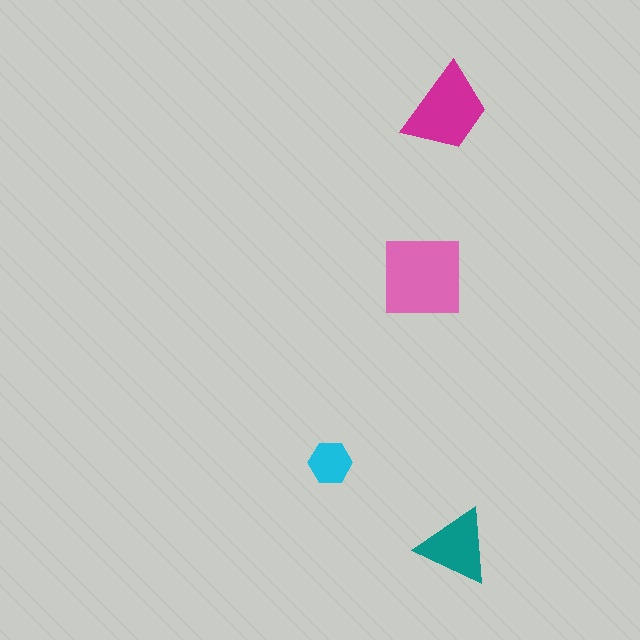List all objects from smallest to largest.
The cyan hexagon, the teal triangle, the magenta trapezoid, the pink square.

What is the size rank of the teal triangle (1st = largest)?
3rd.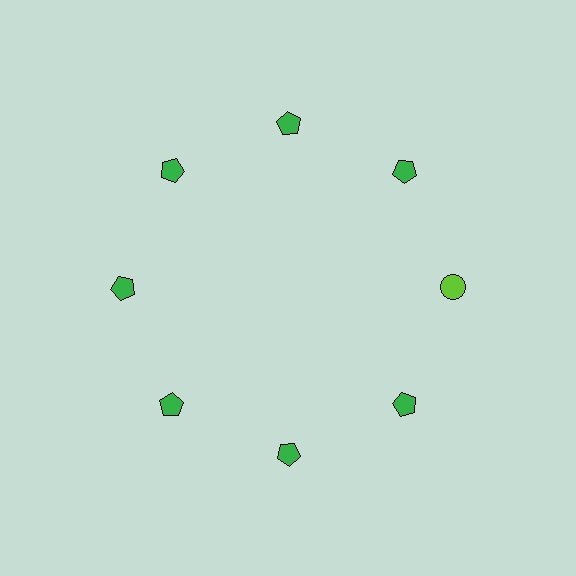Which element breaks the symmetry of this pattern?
The lime circle at roughly the 3 o'clock position breaks the symmetry. All other shapes are green pentagons.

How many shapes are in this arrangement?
There are 8 shapes arranged in a ring pattern.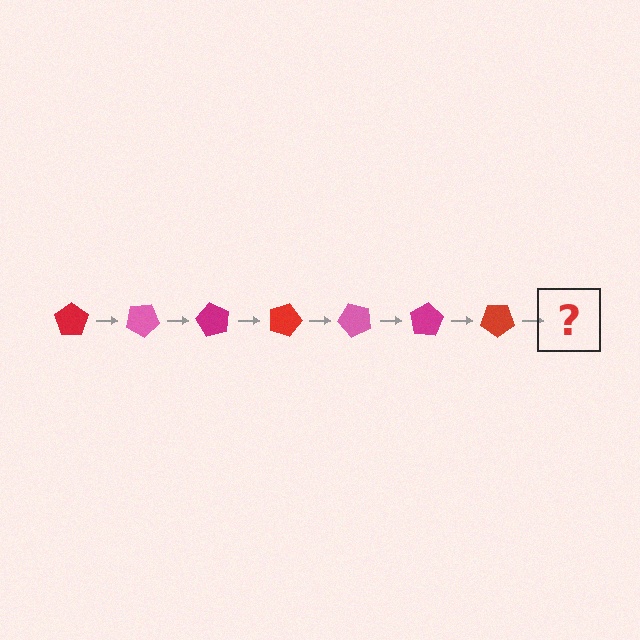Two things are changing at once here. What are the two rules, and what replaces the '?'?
The two rules are that it rotates 30 degrees each step and the color cycles through red, pink, and magenta. The '?' should be a pink pentagon, rotated 210 degrees from the start.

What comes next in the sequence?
The next element should be a pink pentagon, rotated 210 degrees from the start.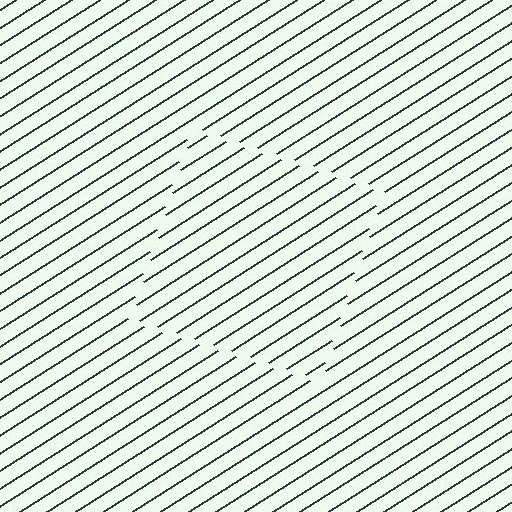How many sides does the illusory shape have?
4 sides — the line-ends trace a square.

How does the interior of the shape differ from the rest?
The interior of the shape contains the same grating, shifted by half a period — the contour is defined by the phase discontinuity where line-ends from the inner and outer gratings abut.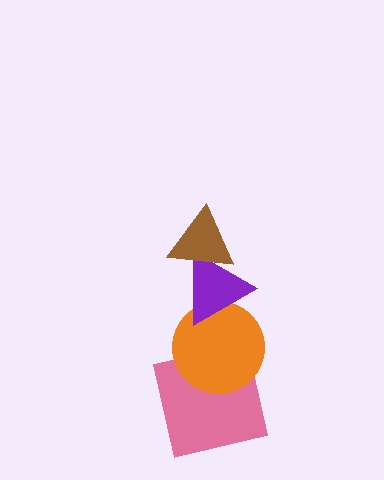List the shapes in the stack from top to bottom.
From top to bottom: the brown triangle, the purple triangle, the orange circle, the pink square.